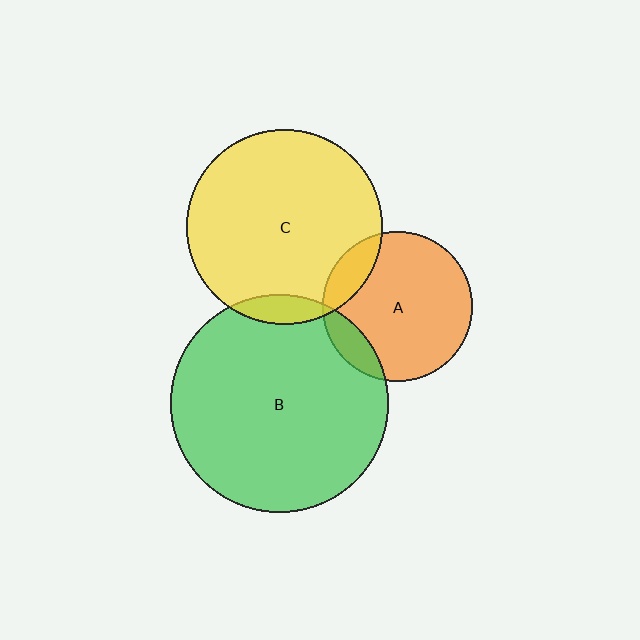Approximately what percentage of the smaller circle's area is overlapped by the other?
Approximately 5%.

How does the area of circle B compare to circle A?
Approximately 2.1 times.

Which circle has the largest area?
Circle B (green).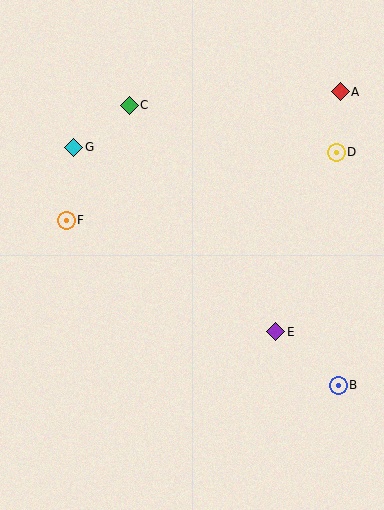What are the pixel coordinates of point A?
Point A is at (340, 92).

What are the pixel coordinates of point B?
Point B is at (338, 385).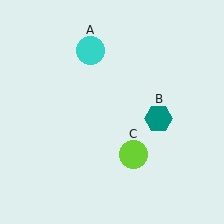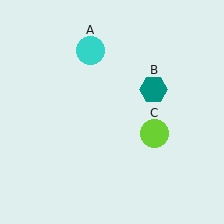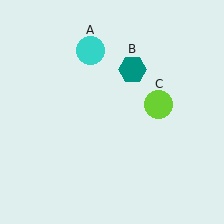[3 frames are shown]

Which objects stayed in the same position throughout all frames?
Cyan circle (object A) remained stationary.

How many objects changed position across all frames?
2 objects changed position: teal hexagon (object B), lime circle (object C).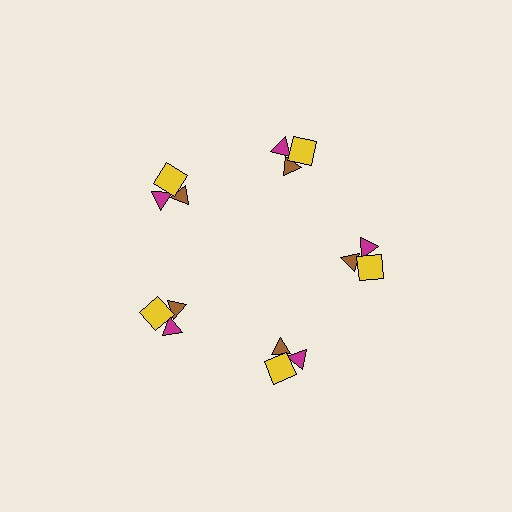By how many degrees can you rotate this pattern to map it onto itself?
The pattern maps onto itself every 72 degrees of rotation.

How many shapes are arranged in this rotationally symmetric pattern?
There are 15 shapes, arranged in 5 groups of 3.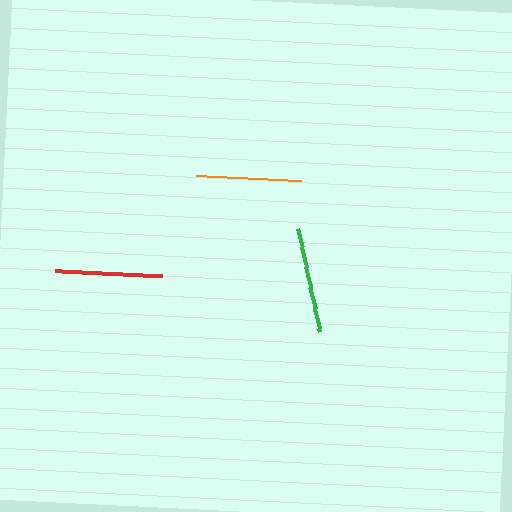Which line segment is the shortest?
The orange line is the shortest at approximately 105 pixels.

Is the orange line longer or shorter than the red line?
The red line is longer than the orange line.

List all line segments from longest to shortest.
From longest to shortest: red, green, orange.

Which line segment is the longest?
The red line is the longest at approximately 107 pixels.